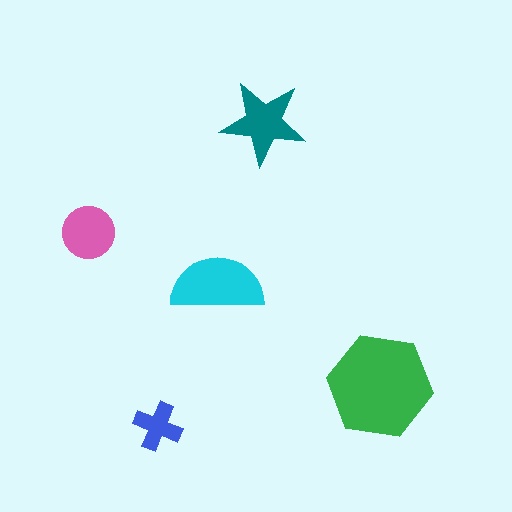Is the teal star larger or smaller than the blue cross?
Larger.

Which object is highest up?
The teal star is topmost.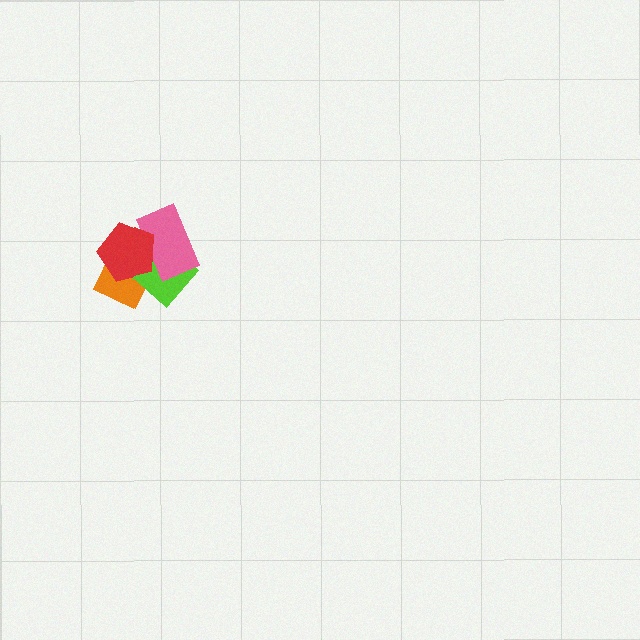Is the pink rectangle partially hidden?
Yes, it is partially covered by another shape.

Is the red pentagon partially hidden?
No, no other shape covers it.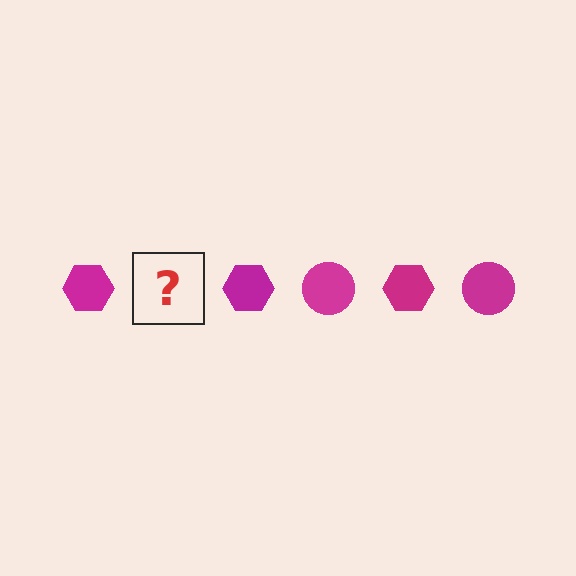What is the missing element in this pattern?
The missing element is a magenta circle.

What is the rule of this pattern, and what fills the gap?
The rule is that the pattern cycles through hexagon, circle shapes in magenta. The gap should be filled with a magenta circle.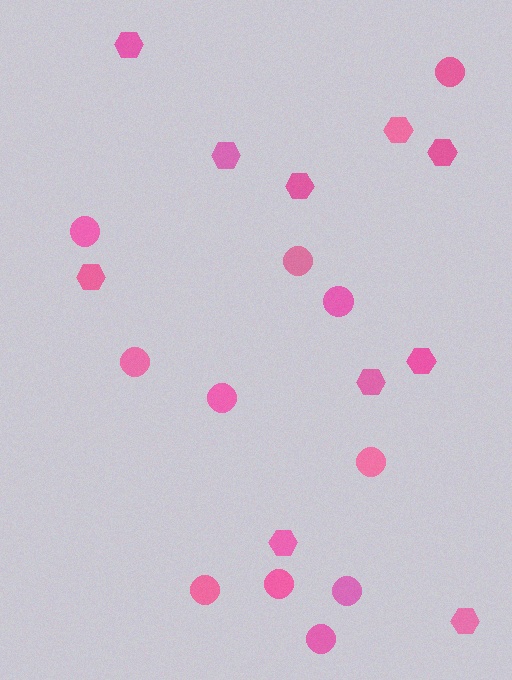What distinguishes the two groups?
There are 2 groups: one group of circles (11) and one group of hexagons (10).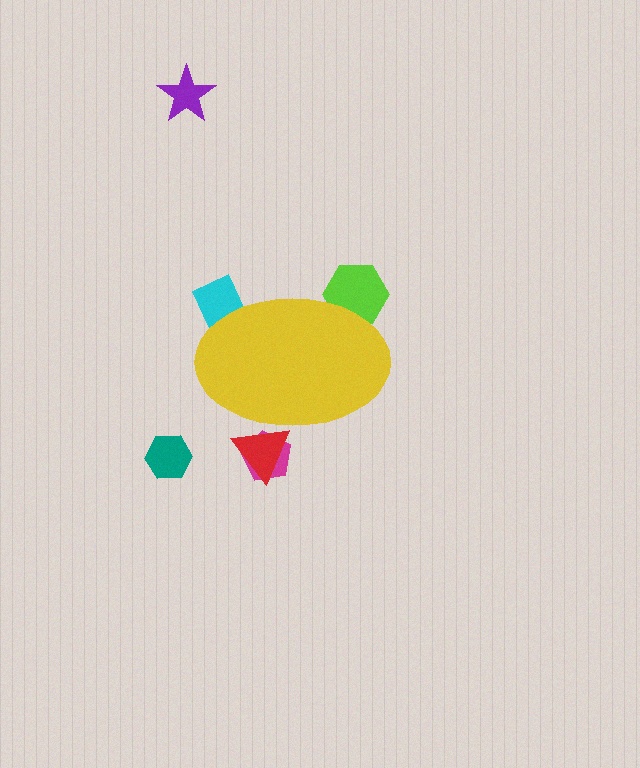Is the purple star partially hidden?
No, the purple star is fully visible.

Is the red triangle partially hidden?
Yes, the red triangle is partially hidden behind the yellow ellipse.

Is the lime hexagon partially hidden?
Yes, the lime hexagon is partially hidden behind the yellow ellipse.